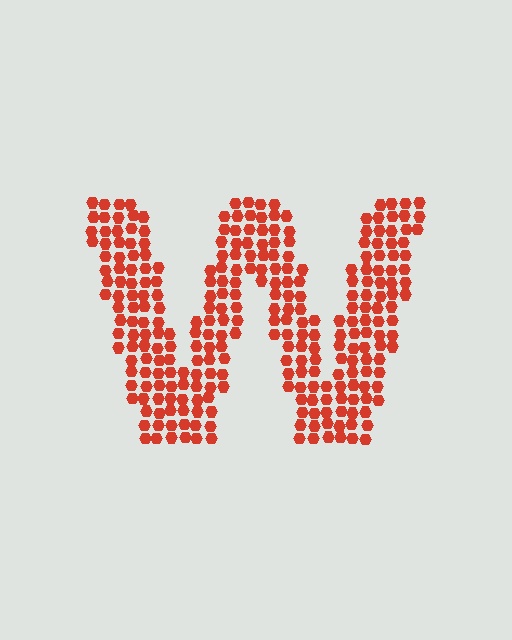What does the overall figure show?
The overall figure shows the letter W.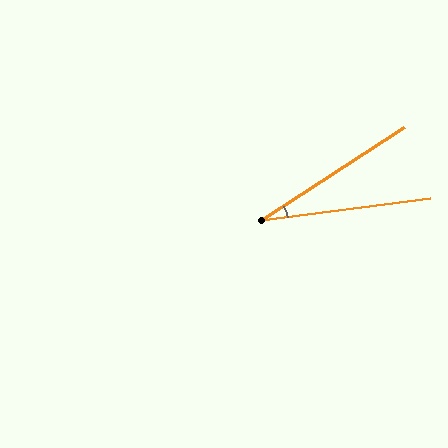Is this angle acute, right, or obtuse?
It is acute.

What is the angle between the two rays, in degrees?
Approximately 26 degrees.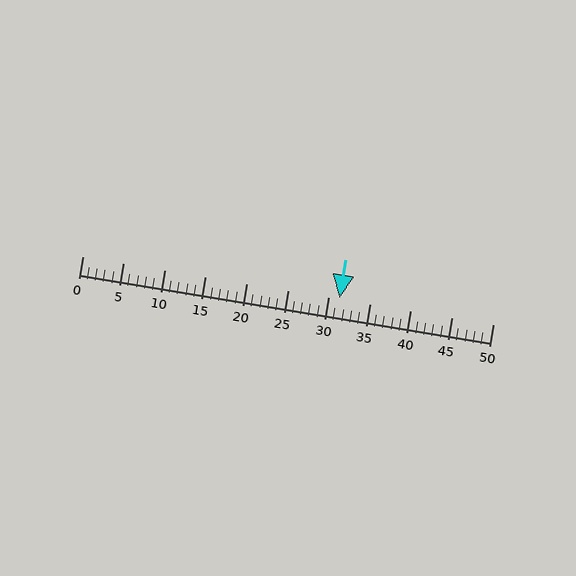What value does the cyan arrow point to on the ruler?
The cyan arrow points to approximately 31.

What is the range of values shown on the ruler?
The ruler shows values from 0 to 50.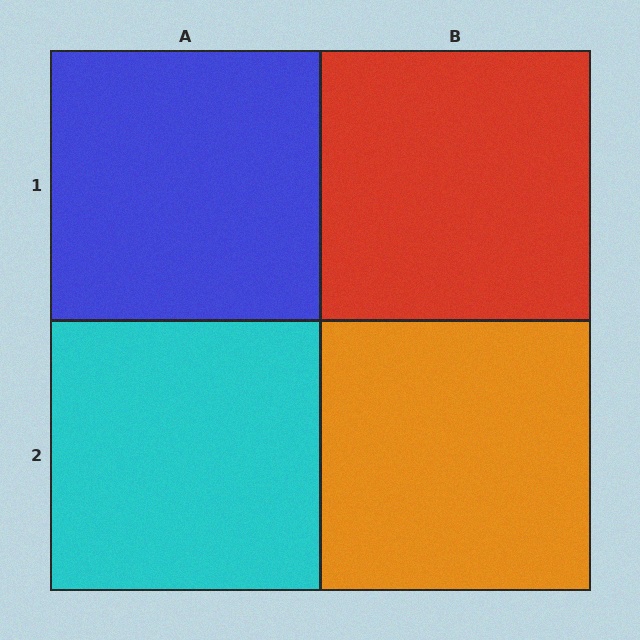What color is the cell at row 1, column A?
Blue.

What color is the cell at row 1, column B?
Red.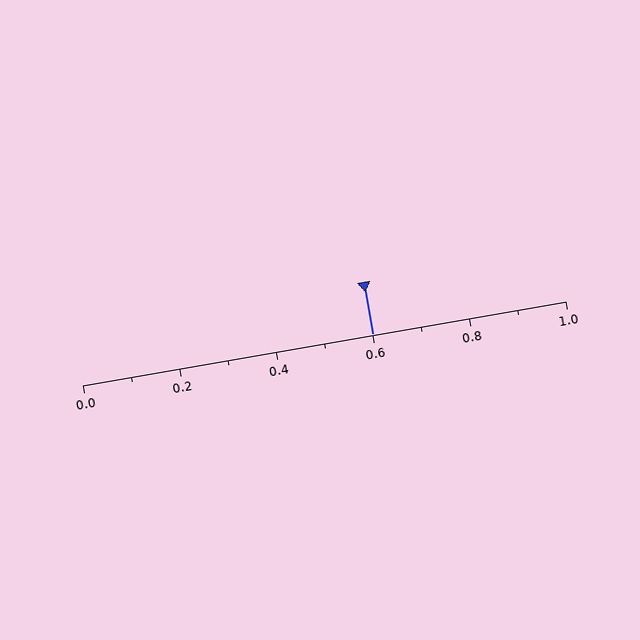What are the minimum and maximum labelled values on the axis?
The axis runs from 0.0 to 1.0.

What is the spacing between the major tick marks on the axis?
The major ticks are spaced 0.2 apart.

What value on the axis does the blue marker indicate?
The marker indicates approximately 0.6.